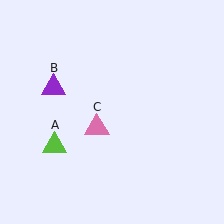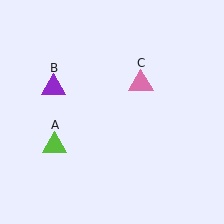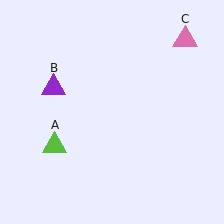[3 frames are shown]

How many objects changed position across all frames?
1 object changed position: pink triangle (object C).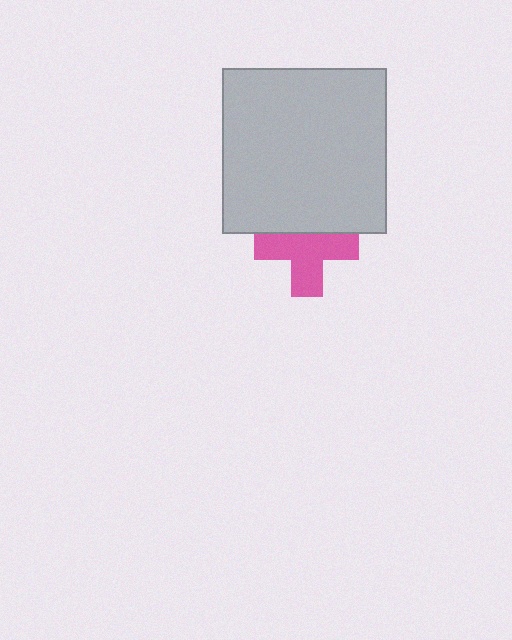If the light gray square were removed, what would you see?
You would see the complete pink cross.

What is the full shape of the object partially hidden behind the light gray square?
The partially hidden object is a pink cross.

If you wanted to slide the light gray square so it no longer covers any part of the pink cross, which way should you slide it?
Slide it up — that is the most direct way to separate the two shapes.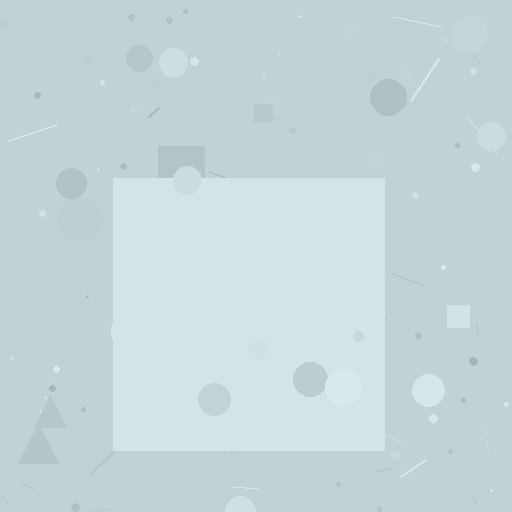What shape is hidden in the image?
A square is hidden in the image.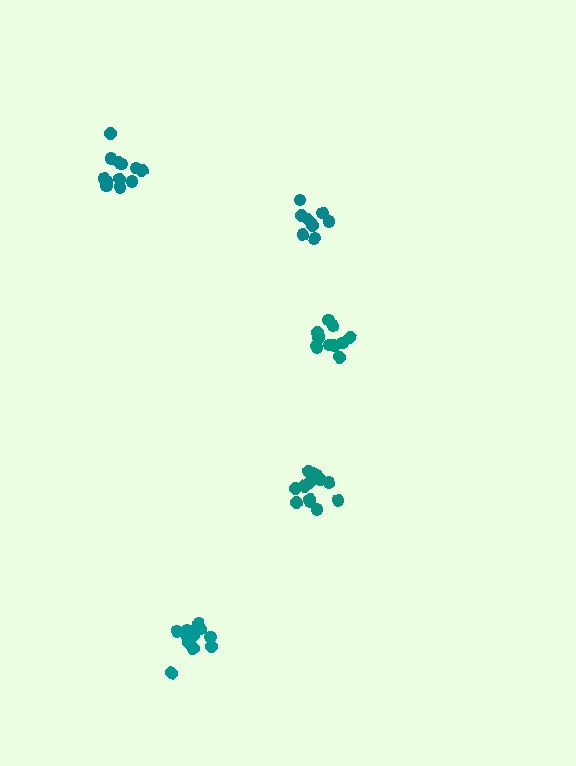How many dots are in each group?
Group 1: 9 dots, Group 2: 14 dots, Group 3: 11 dots, Group 4: 12 dots, Group 5: 12 dots (58 total).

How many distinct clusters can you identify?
There are 5 distinct clusters.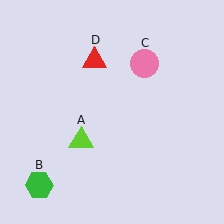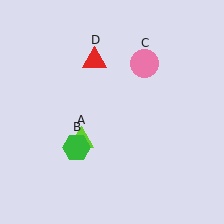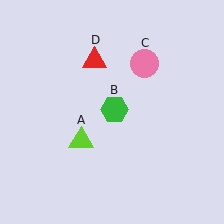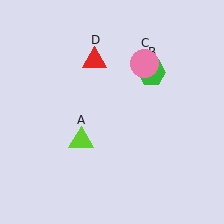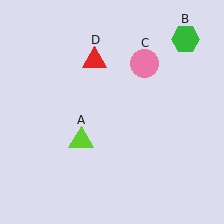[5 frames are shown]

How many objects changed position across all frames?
1 object changed position: green hexagon (object B).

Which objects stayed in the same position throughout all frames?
Lime triangle (object A) and pink circle (object C) and red triangle (object D) remained stationary.